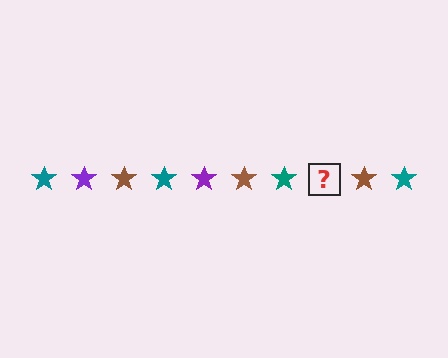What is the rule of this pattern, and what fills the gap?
The rule is that the pattern cycles through teal, purple, brown stars. The gap should be filled with a purple star.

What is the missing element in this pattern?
The missing element is a purple star.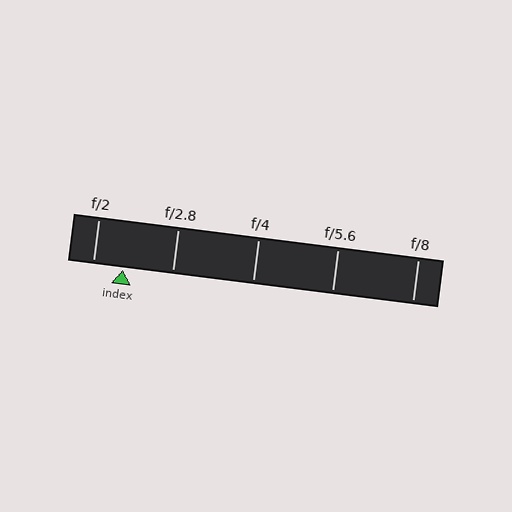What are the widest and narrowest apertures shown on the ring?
The widest aperture shown is f/2 and the narrowest is f/8.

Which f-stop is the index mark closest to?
The index mark is closest to f/2.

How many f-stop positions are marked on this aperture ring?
There are 5 f-stop positions marked.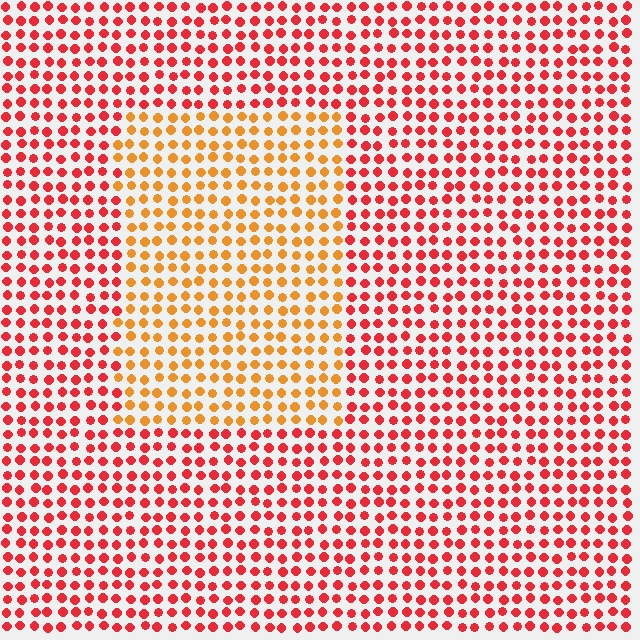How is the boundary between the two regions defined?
The boundary is defined purely by a slight shift in hue (about 38 degrees). Spacing, size, and orientation are identical on both sides.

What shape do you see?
I see a rectangle.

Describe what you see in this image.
The image is filled with small red elements in a uniform arrangement. A rectangle-shaped region is visible where the elements are tinted to a slightly different hue, forming a subtle color boundary.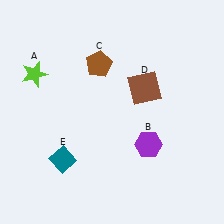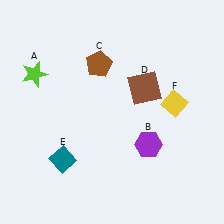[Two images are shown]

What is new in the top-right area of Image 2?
A yellow diamond (F) was added in the top-right area of Image 2.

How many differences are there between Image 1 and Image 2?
There is 1 difference between the two images.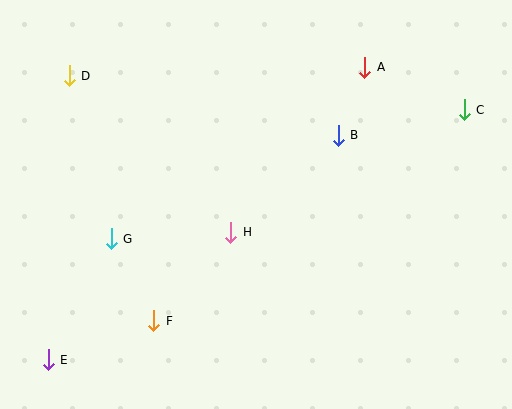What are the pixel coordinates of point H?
Point H is at (231, 232).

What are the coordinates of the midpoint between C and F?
The midpoint between C and F is at (309, 215).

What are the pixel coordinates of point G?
Point G is at (111, 239).